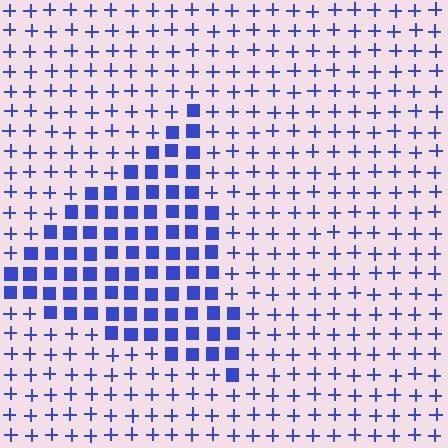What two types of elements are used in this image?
The image uses squares inside the triangle region and plus signs outside it.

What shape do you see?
I see a triangle.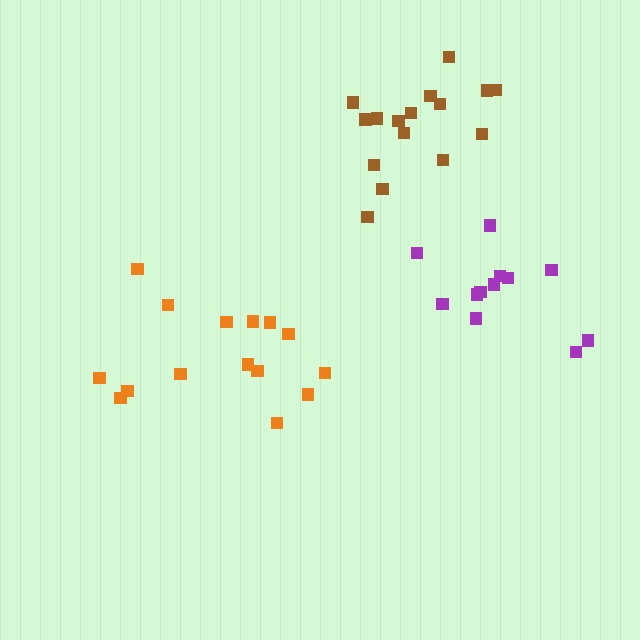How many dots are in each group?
Group 1: 15 dots, Group 2: 12 dots, Group 3: 16 dots (43 total).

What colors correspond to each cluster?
The clusters are colored: orange, purple, brown.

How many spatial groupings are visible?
There are 3 spatial groupings.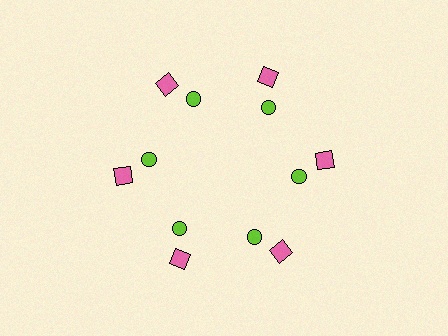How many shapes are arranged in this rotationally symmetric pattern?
There are 12 shapes, arranged in 6 groups of 2.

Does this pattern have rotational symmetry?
Yes, this pattern has 6-fold rotational symmetry. It looks the same after rotating 60 degrees around the center.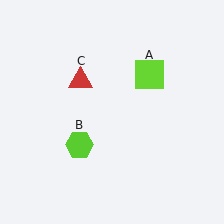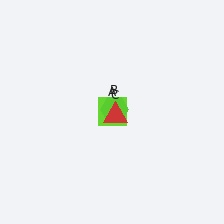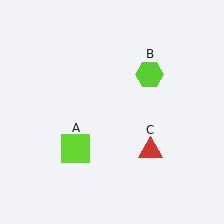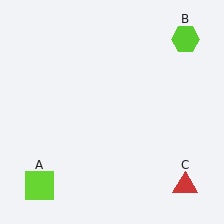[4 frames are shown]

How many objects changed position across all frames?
3 objects changed position: lime square (object A), lime hexagon (object B), red triangle (object C).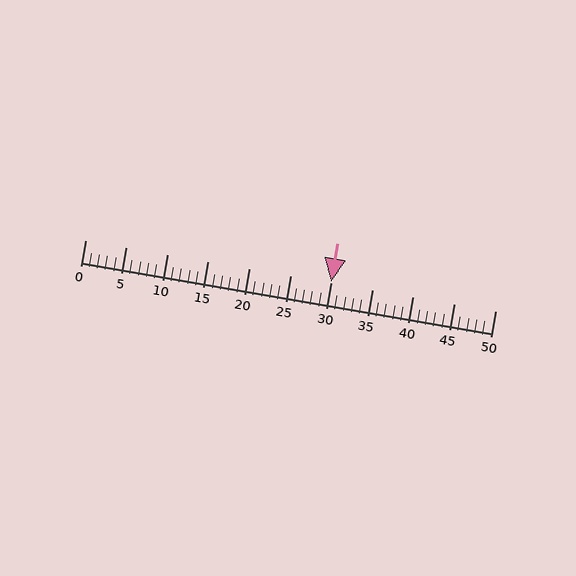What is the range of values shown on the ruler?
The ruler shows values from 0 to 50.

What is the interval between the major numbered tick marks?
The major tick marks are spaced 5 units apart.